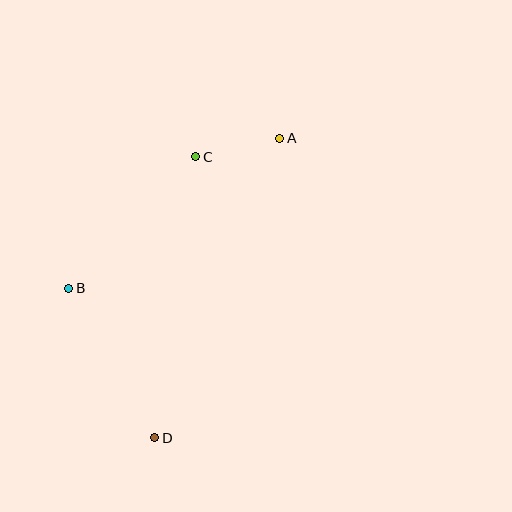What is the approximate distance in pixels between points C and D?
The distance between C and D is approximately 284 pixels.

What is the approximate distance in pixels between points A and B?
The distance between A and B is approximately 259 pixels.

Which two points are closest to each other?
Points A and C are closest to each other.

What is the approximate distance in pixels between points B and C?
The distance between B and C is approximately 183 pixels.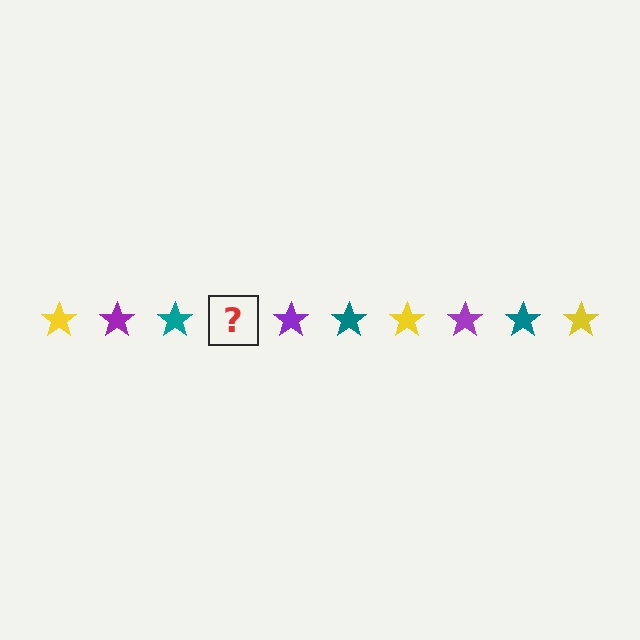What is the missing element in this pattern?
The missing element is a yellow star.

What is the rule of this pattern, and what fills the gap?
The rule is that the pattern cycles through yellow, purple, teal stars. The gap should be filled with a yellow star.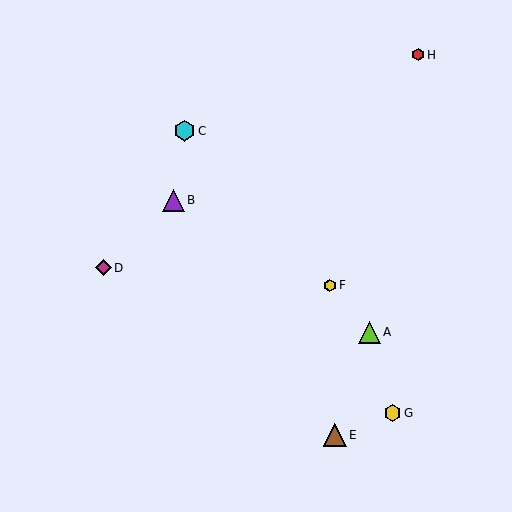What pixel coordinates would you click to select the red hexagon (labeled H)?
Click at (418, 55) to select the red hexagon H.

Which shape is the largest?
The brown triangle (labeled E) is the largest.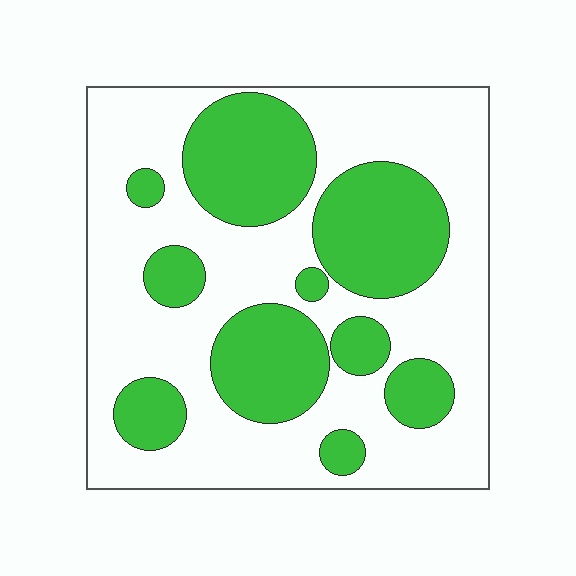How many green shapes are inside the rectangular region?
10.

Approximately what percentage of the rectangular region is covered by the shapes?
Approximately 35%.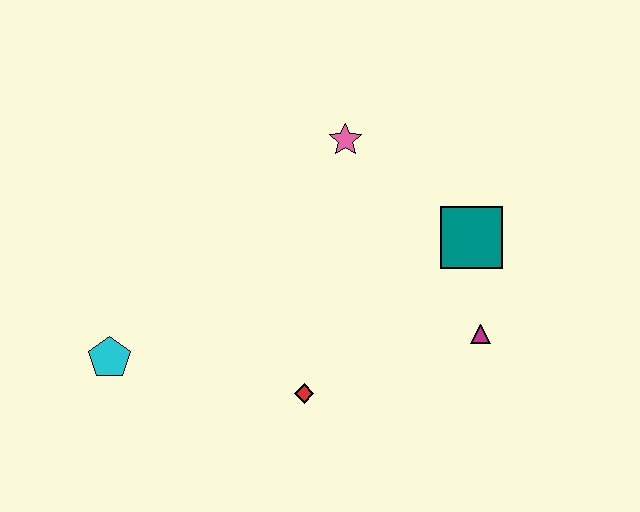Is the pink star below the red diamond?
No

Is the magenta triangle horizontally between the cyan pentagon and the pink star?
No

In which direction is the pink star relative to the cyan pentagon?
The pink star is to the right of the cyan pentagon.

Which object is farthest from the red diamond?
The pink star is farthest from the red diamond.